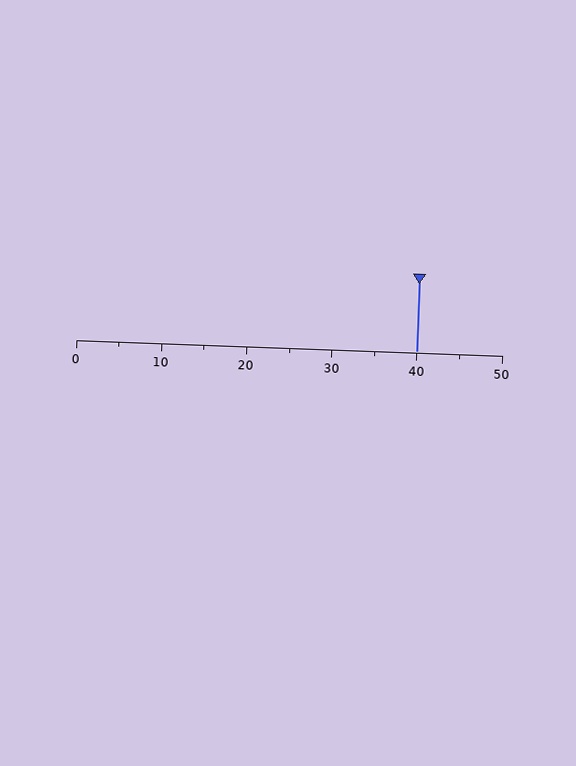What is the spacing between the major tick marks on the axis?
The major ticks are spaced 10 apart.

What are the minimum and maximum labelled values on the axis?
The axis runs from 0 to 50.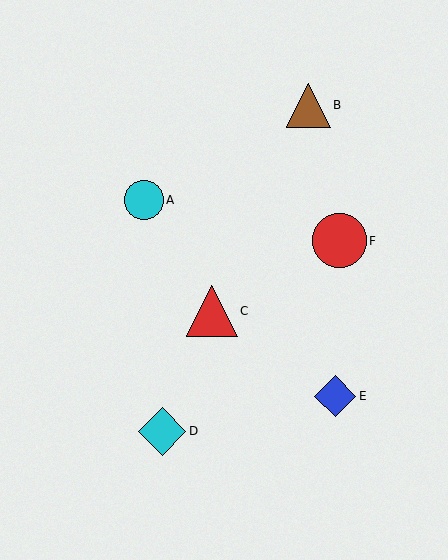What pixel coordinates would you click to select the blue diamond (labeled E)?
Click at (335, 396) to select the blue diamond E.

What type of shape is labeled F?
Shape F is a red circle.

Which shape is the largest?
The red circle (labeled F) is the largest.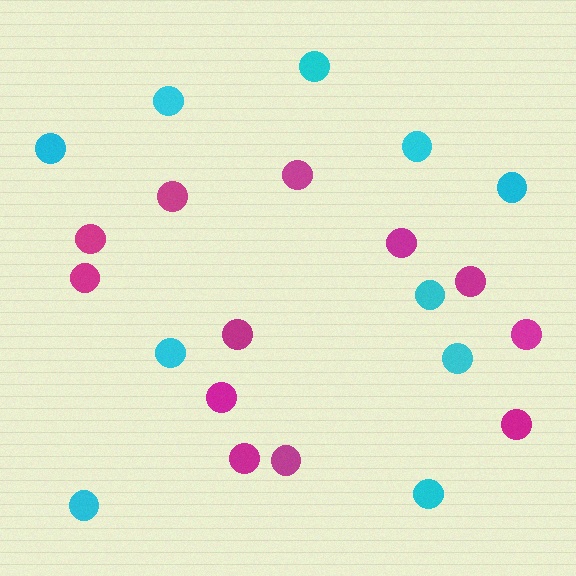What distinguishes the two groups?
There are 2 groups: one group of cyan circles (10) and one group of magenta circles (12).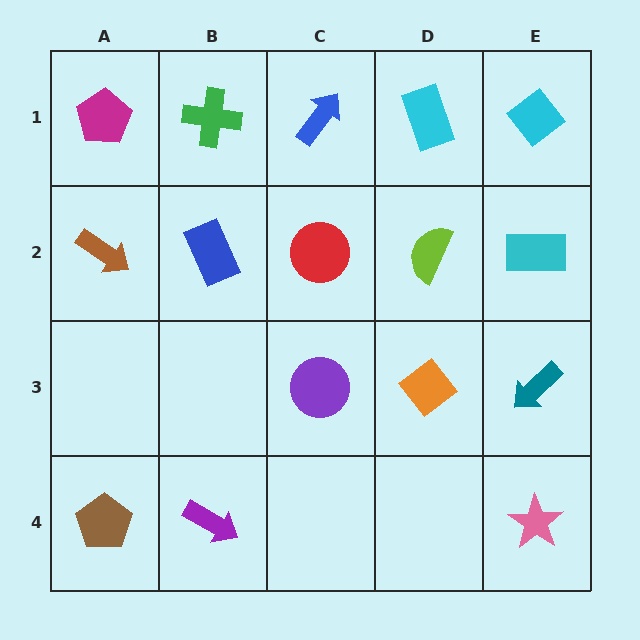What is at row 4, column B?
A purple arrow.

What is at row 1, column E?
A cyan diamond.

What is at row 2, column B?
A blue rectangle.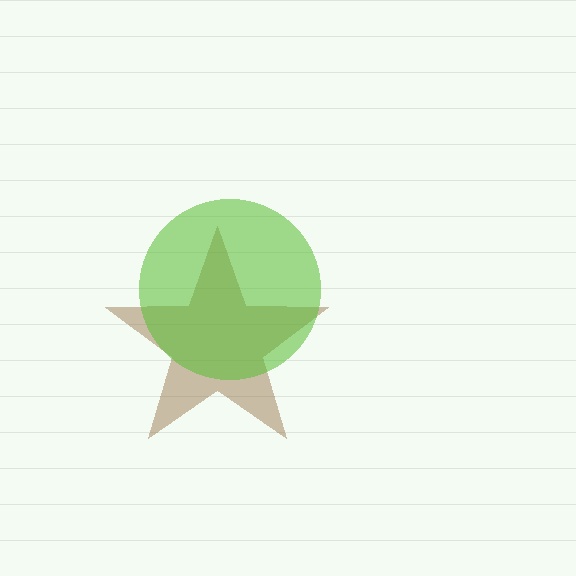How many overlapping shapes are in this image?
There are 2 overlapping shapes in the image.